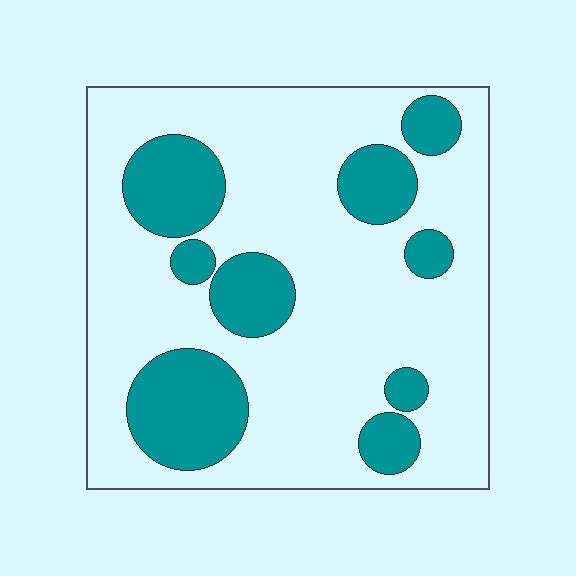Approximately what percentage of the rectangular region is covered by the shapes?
Approximately 25%.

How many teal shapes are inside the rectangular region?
9.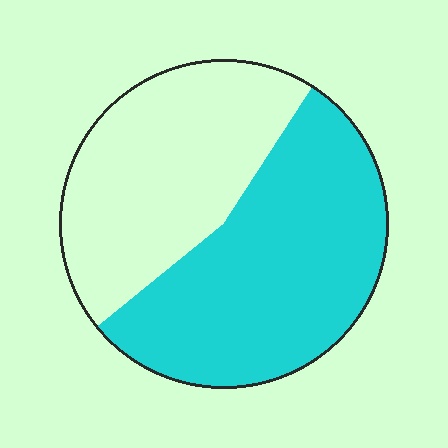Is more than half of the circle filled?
Yes.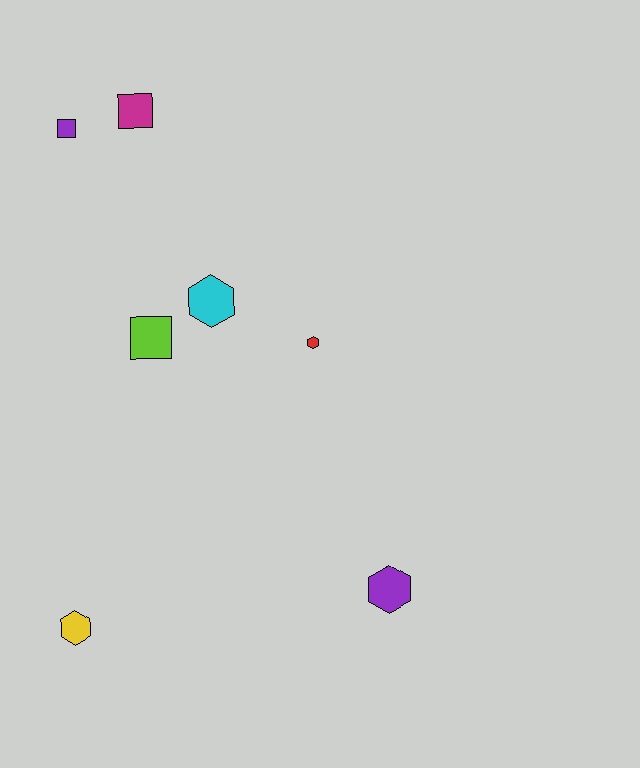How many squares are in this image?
There are 3 squares.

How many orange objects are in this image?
There are no orange objects.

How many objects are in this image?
There are 7 objects.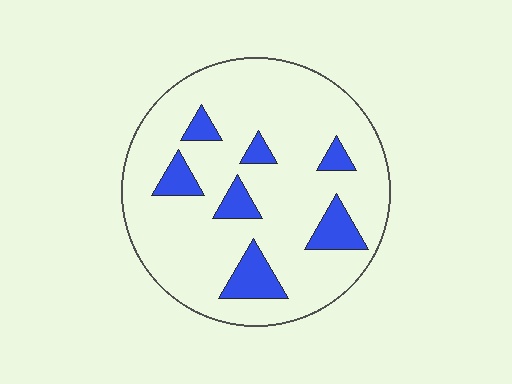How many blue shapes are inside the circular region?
7.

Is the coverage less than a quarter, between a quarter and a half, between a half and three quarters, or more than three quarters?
Less than a quarter.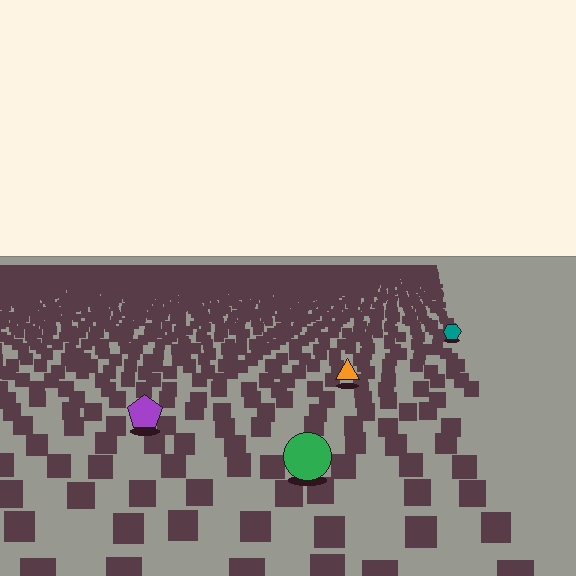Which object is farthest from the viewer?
The teal hexagon is farthest from the viewer. It appears smaller and the ground texture around it is denser.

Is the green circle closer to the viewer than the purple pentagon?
Yes. The green circle is closer — you can tell from the texture gradient: the ground texture is coarser near it.